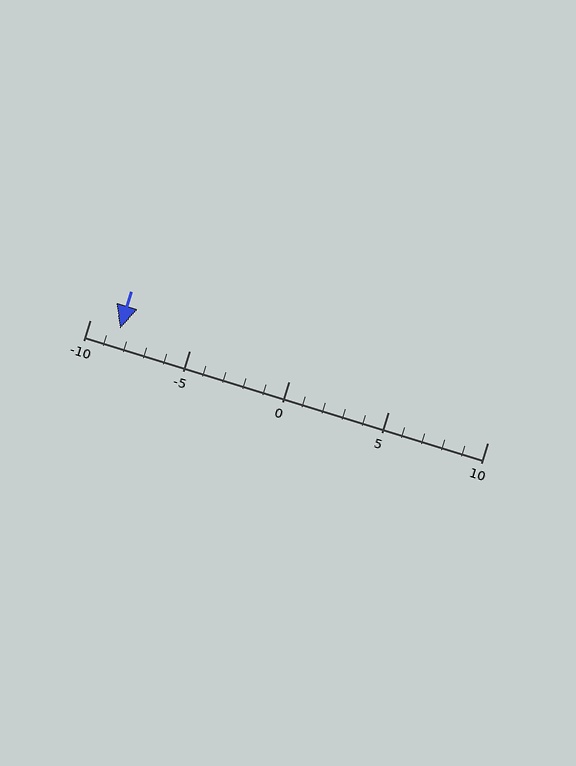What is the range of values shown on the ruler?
The ruler shows values from -10 to 10.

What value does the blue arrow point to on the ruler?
The blue arrow points to approximately -8.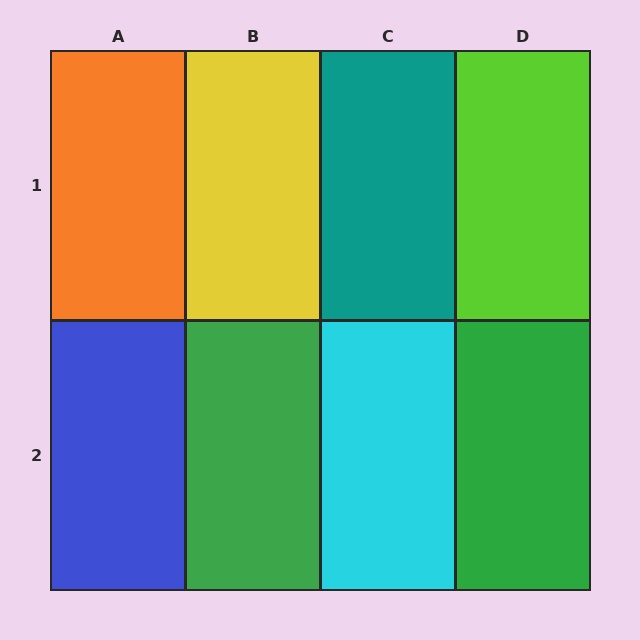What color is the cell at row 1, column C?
Teal.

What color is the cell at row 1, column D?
Lime.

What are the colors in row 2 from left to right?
Blue, green, cyan, green.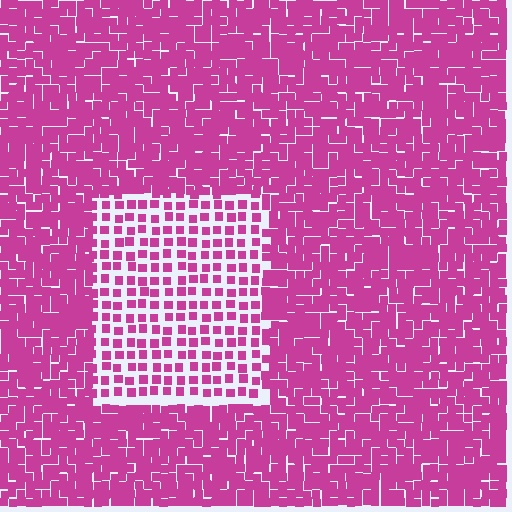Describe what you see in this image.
The image contains small magenta elements arranged at two different densities. A rectangle-shaped region is visible where the elements are less densely packed than the surrounding area.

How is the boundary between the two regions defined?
The boundary is defined by a change in element density (approximately 2.2x ratio). All elements are the same color, size, and shape.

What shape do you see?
I see a rectangle.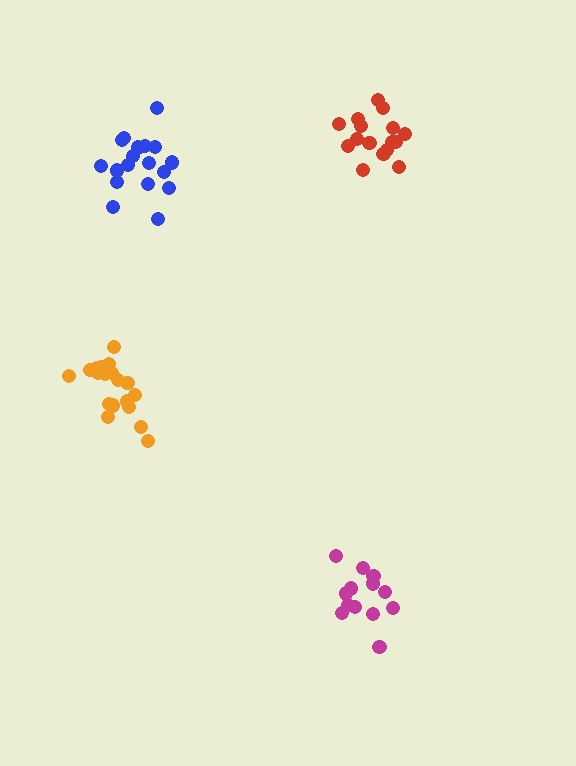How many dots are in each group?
Group 1: 16 dots, Group 2: 19 dots, Group 3: 18 dots, Group 4: 13 dots (66 total).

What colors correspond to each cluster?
The clusters are colored: red, orange, blue, magenta.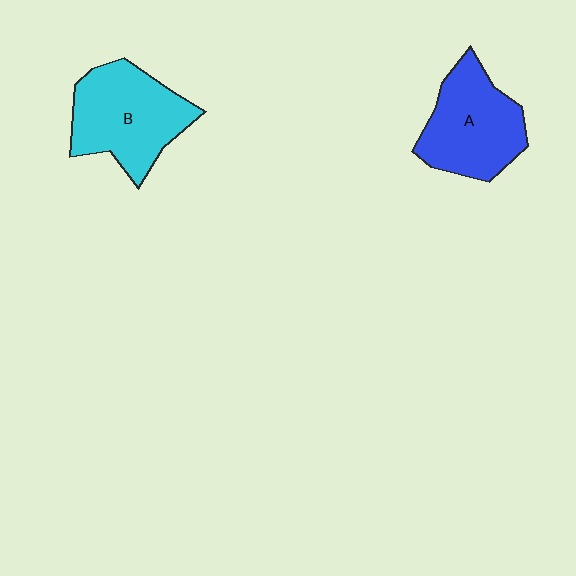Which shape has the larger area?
Shape B (cyan).